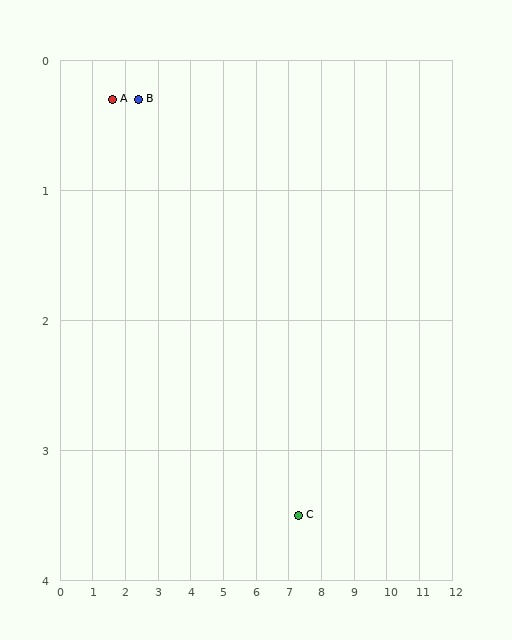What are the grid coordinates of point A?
Point A is at approximately (1.6, 0.3).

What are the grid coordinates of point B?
Point B is at approximately (2.4, 0.3).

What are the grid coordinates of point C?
Point C is at approximately (7.3, 3.5).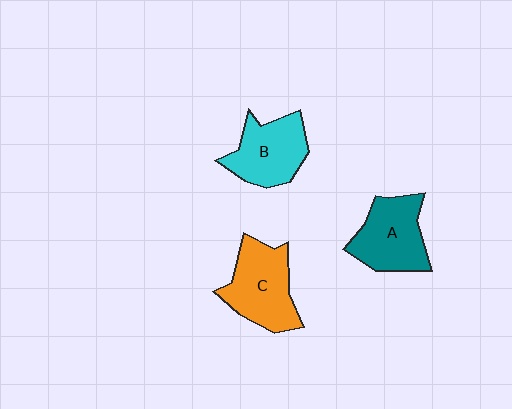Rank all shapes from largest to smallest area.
From largest to smallest: C (orange), A (teal), B (cyan).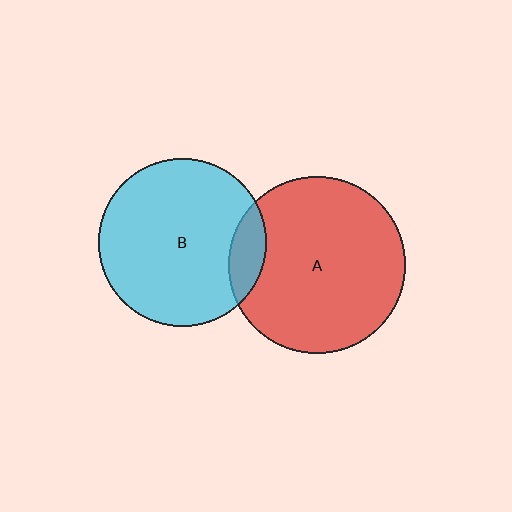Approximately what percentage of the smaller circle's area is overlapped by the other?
Approximately 10%.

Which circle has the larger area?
Circle A (red).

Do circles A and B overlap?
Yes.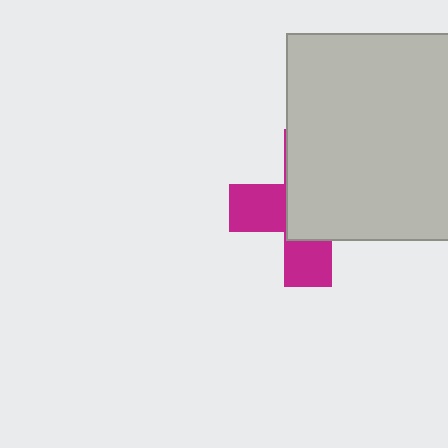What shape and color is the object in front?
The object in front is a light gray square.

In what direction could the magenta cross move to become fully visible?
The magenta cross could move toward the lower-left. That would shift it out from behind the light gray square entirely.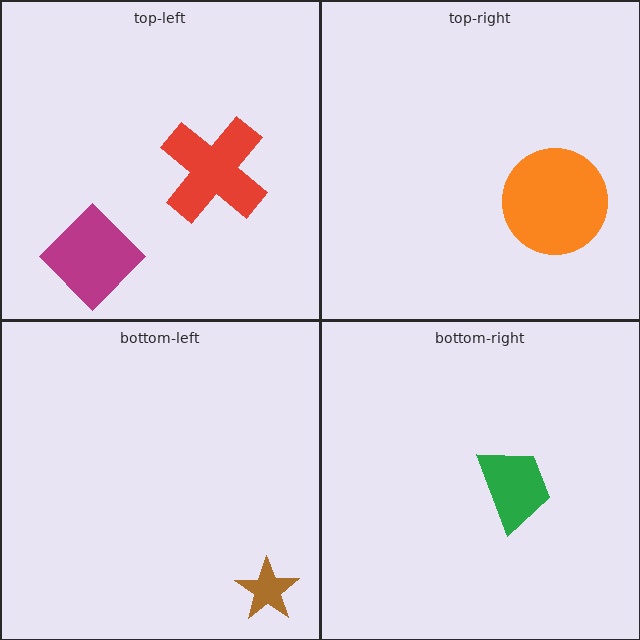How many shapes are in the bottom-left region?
1.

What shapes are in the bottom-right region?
The green trapezoid.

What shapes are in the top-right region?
The orange circle.